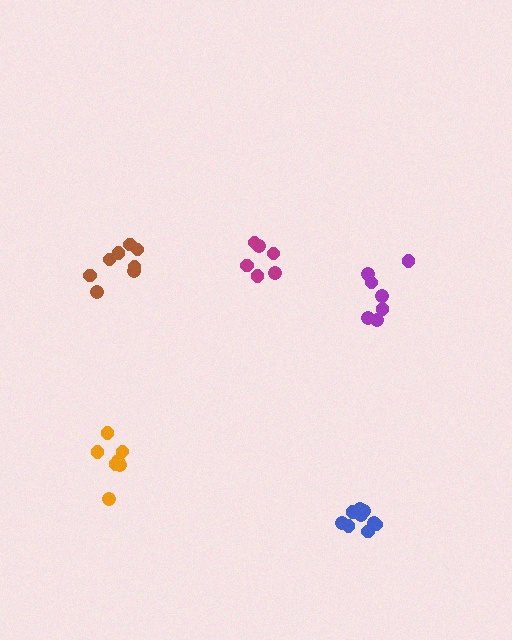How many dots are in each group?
Group 1: 7 dots, Group 2: 6 dots, Group 3: 7 dots, Group 4: 9 dots, Group 5: 8 dots (37 total).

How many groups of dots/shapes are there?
There are 5 groups.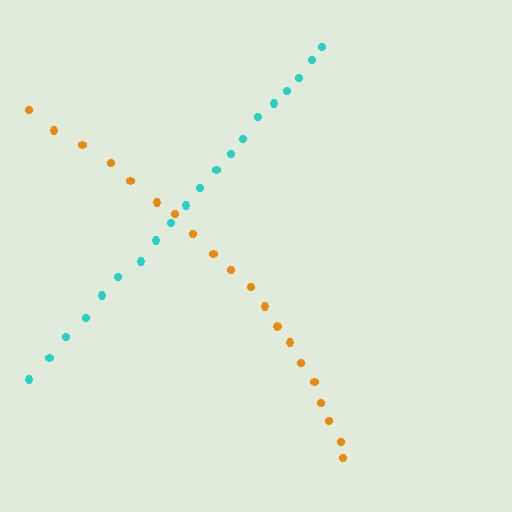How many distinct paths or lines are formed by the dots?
There are 2 distinct paths.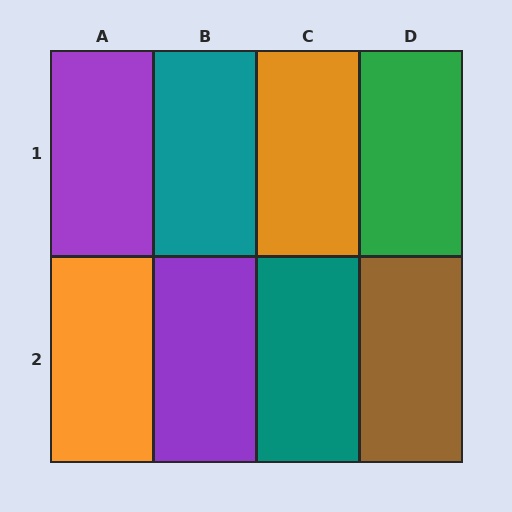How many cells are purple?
2 cells are purple.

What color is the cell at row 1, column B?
Teal.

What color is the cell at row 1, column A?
Purple.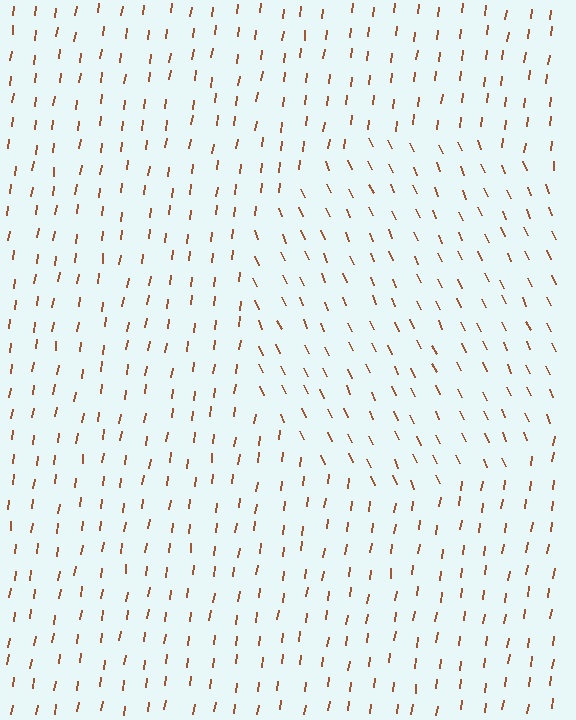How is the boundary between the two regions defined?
The boundary is defined purely by a change in line orientation (approximately 32 degrees difference). All lines are the same color and thickness.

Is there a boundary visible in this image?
Yes, there is a texture boundary formed by a change in line orientation.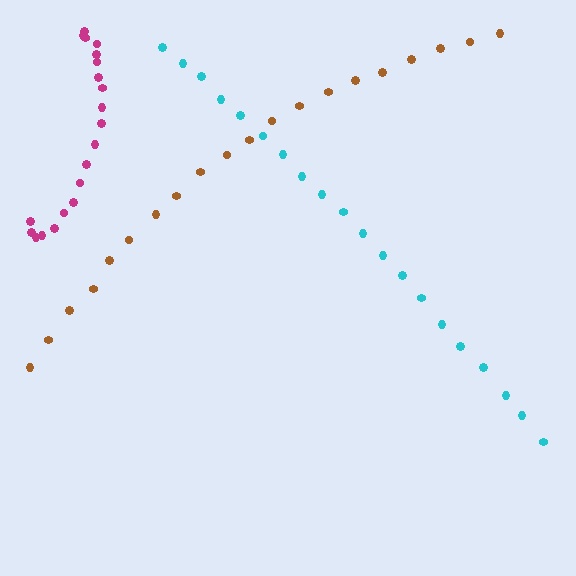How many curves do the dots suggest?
There are 3 distinct paths.